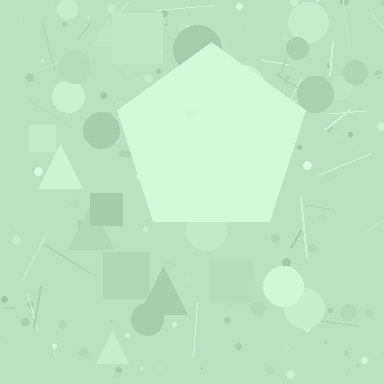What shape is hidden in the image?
A pentagon is hidden in the image.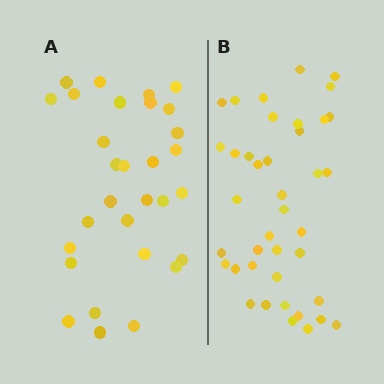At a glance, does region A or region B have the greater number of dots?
Region B (the right region) has more dots.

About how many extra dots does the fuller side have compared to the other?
Region B has roughly 10 or so more dots than region A.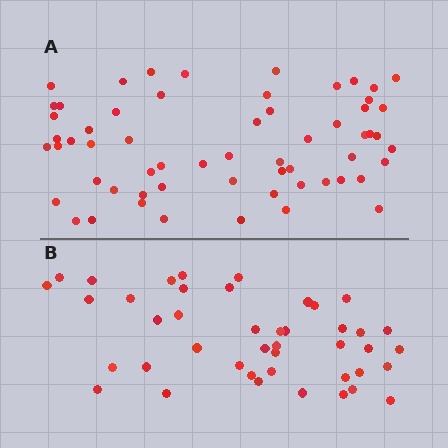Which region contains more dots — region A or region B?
Region A (the top region) has more dots.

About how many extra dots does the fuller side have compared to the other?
Region A has approximately 15 more dots than region B.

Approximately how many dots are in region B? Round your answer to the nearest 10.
About 40 dots. (The exact count is 43, which rounds to 40.)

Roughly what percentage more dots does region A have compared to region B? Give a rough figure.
About 40% more.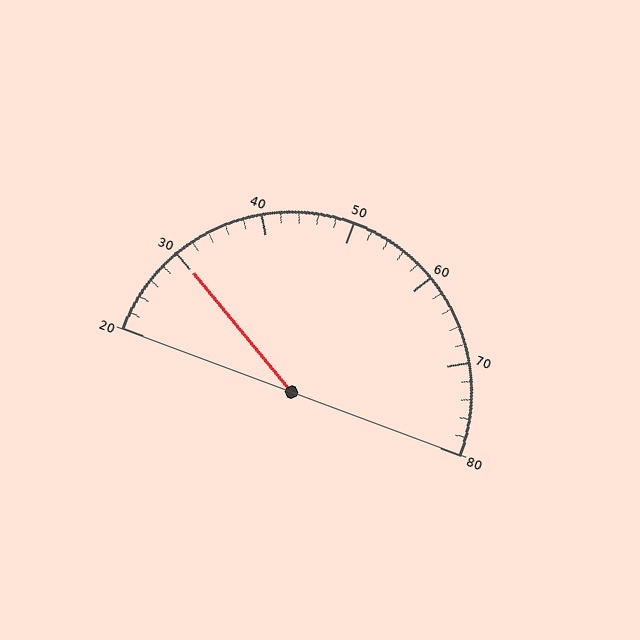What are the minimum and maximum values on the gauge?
The gauge ranges from 20 to 80.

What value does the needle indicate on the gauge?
The needle indicates approximately 30.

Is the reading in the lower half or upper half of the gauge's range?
The reading is in the lower half of the range (20 to 80).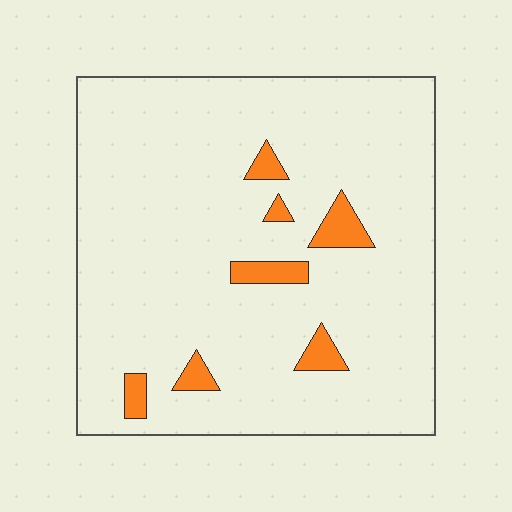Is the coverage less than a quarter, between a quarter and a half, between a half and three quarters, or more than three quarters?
Less than a quarter.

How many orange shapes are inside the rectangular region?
7.